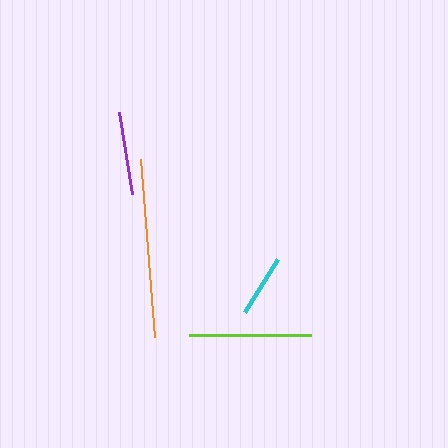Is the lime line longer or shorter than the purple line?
The lime line is longer than the purple line.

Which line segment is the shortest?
The cyan line is the shortest at approximately 63 pixels.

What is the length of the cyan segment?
The cyan segment is approximately 63 pixels long.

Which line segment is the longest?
The orange line is the longest at approximately 179 pixels.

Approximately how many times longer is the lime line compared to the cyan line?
The lime line is approximately 2.0 times the length of the cyan line.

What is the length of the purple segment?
The purple segment is approximately 83 pixels long.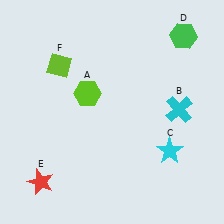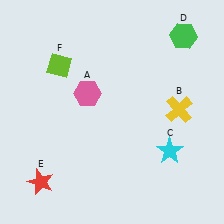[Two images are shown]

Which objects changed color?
A changed from lime to pink. B changed from cyan to yellow.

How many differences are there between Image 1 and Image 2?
There are 2 differences between the two images.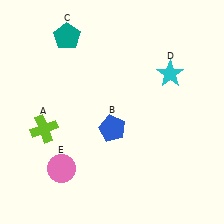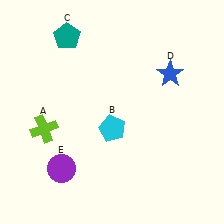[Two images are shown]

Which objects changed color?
B changed from blue to cyan. D changed from cyan to blue. E changed from pink to purple.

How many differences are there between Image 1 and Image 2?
There are 3 differences between the two images.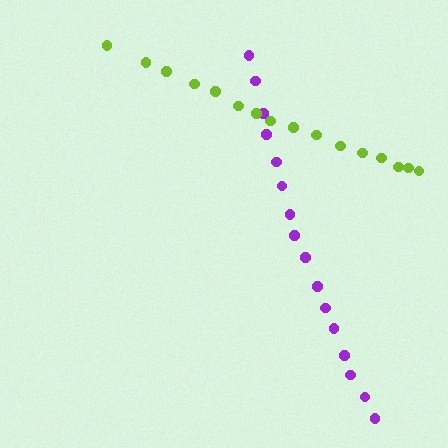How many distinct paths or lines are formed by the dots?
There are 2 distinct paths.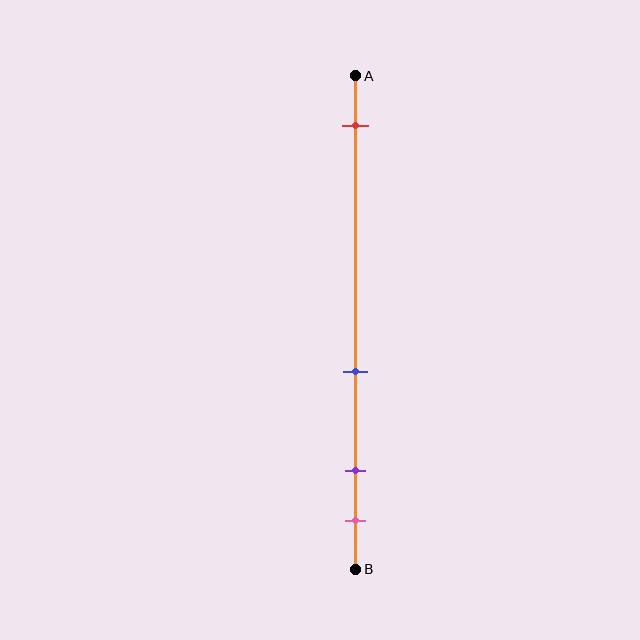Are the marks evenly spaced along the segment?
No, the marks are not evenly spaced.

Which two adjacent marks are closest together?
The purple and pink marks are the closest adjacent pair.